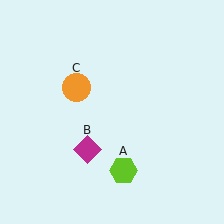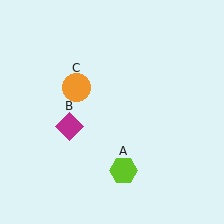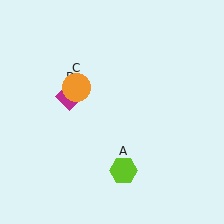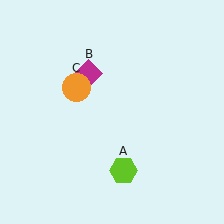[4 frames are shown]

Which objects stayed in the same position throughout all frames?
Lime hexagon (object A) and orange circle (object C) remained stationary.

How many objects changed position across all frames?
1 object changed position: magenta diamond (object B).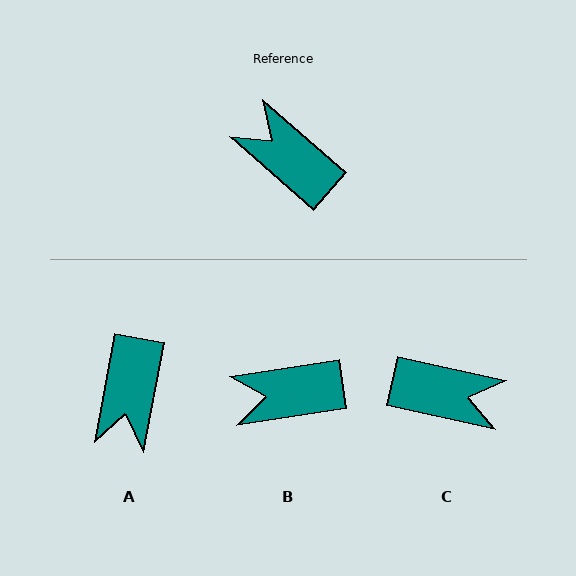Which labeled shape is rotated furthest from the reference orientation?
C, about 151 degrees away.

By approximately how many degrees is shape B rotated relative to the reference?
Approximately 50 degrees counter-clockwise.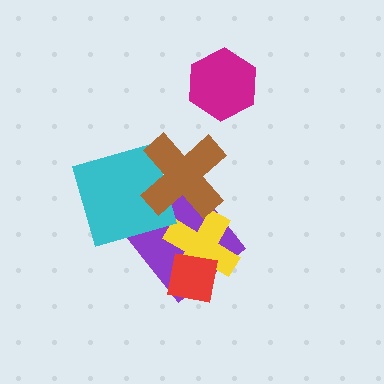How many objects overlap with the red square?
2 objects overlap with the red square.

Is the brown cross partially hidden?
No, no other shape covers it.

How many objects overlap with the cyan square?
1 object overlaps with the cyan square.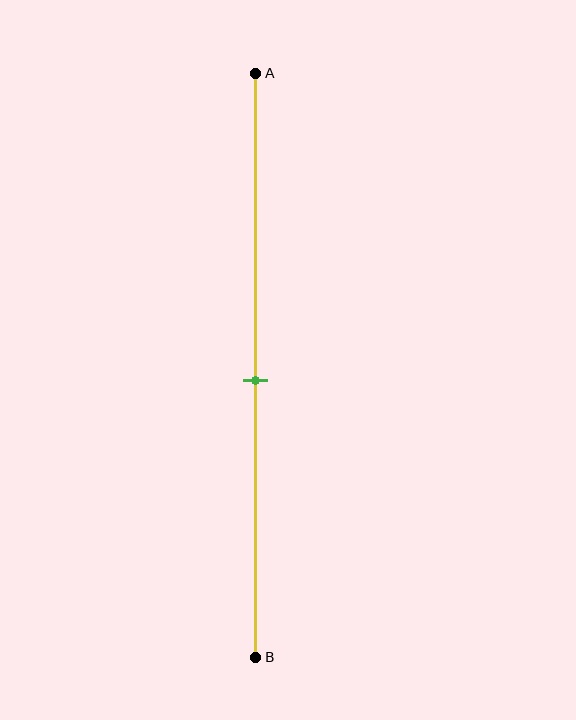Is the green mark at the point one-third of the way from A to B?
No, the mark is at about 55% from A, not at the 33% one-third point.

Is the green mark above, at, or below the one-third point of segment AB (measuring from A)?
The green mark is below the one-third point of segment AB.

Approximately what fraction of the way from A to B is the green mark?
The green mark is approximately 55% of the way from A to B.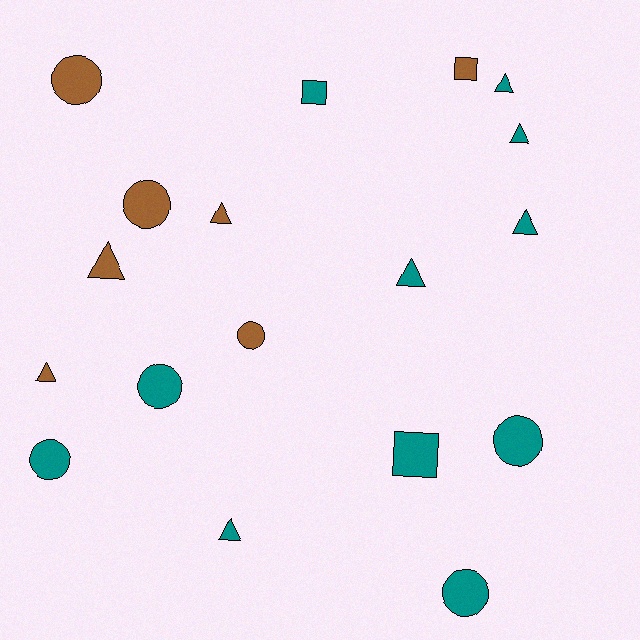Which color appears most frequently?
Teal, with 11 objects.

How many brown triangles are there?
There are 3 brown triangles.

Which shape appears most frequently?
Triangle, with 8 objects.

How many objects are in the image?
There are 18 objects.